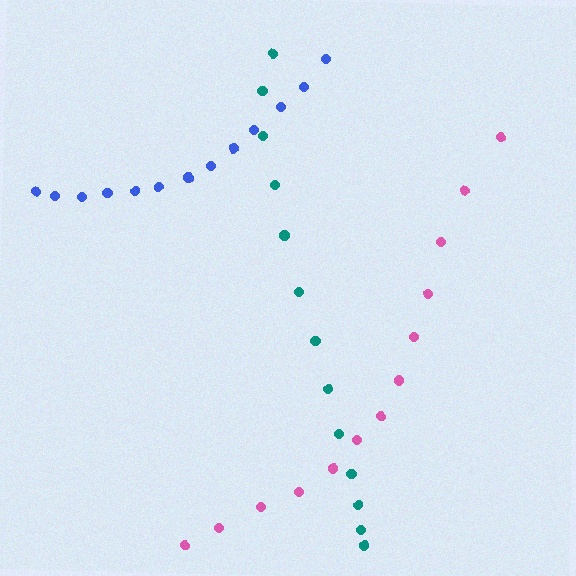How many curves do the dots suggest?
There are 3 distinct paths.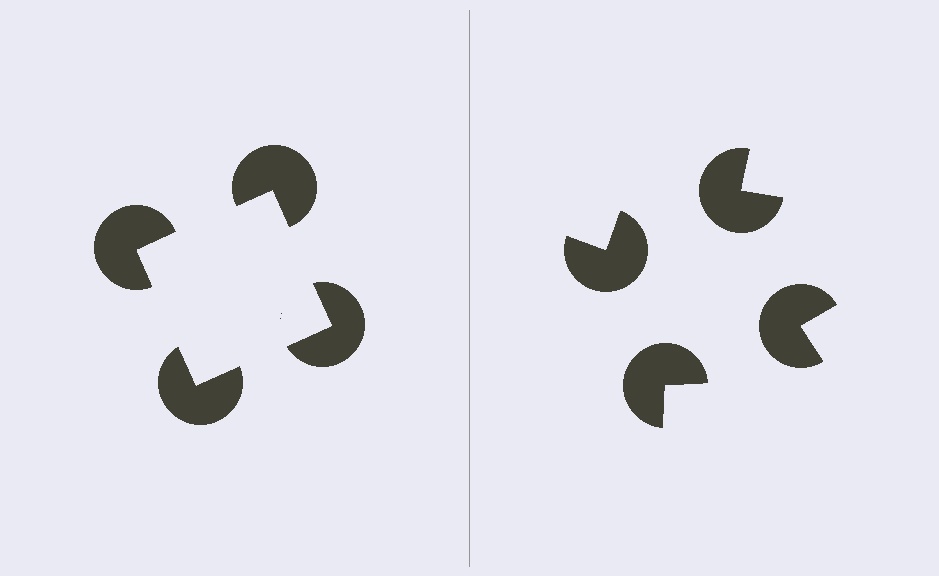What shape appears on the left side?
An illusory square.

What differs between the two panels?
The pac-man discs are positioned identically on both sides; only the wedge orientations differ. On the left they align to a square; on the right they are misaligned.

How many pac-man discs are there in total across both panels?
8 — 4 on each side.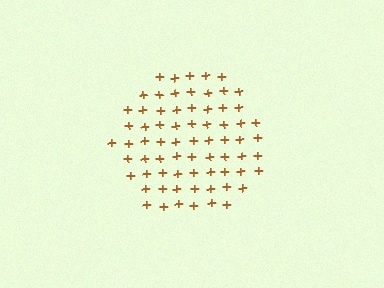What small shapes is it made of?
It is made of small plus signs.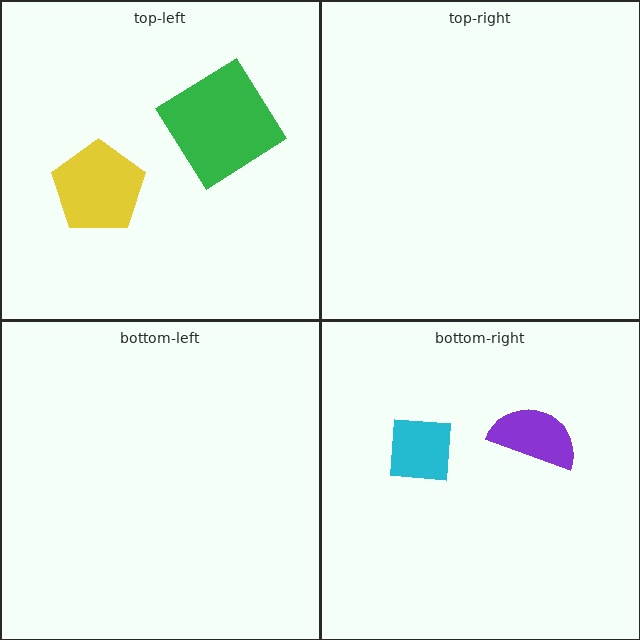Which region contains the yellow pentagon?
The top-left region.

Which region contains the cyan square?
The bottom-right region.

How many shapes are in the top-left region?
2.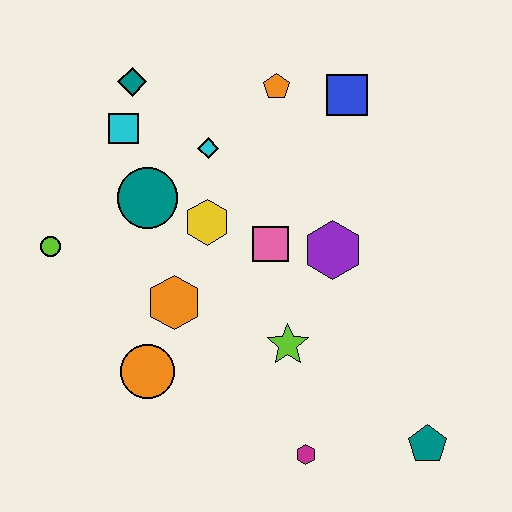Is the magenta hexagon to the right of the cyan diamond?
Yes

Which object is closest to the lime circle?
The teal circle is closest to the lime circle.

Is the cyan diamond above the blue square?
No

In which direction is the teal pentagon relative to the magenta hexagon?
The teal pentagon is to the right of the magenta hexagon.